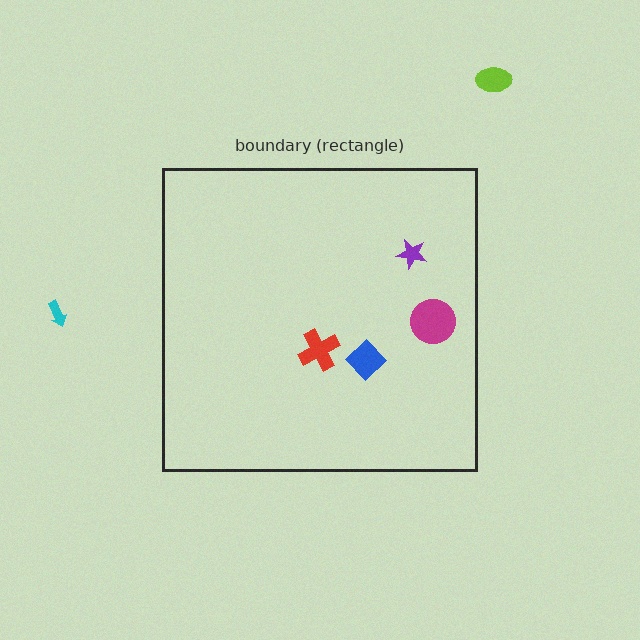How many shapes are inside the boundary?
4 inside, 2 outside.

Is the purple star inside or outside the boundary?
Inside.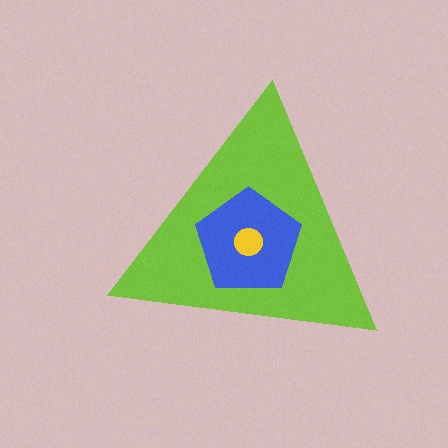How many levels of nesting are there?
3.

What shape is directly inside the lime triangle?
The blue pentagon.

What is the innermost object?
The yellow circle.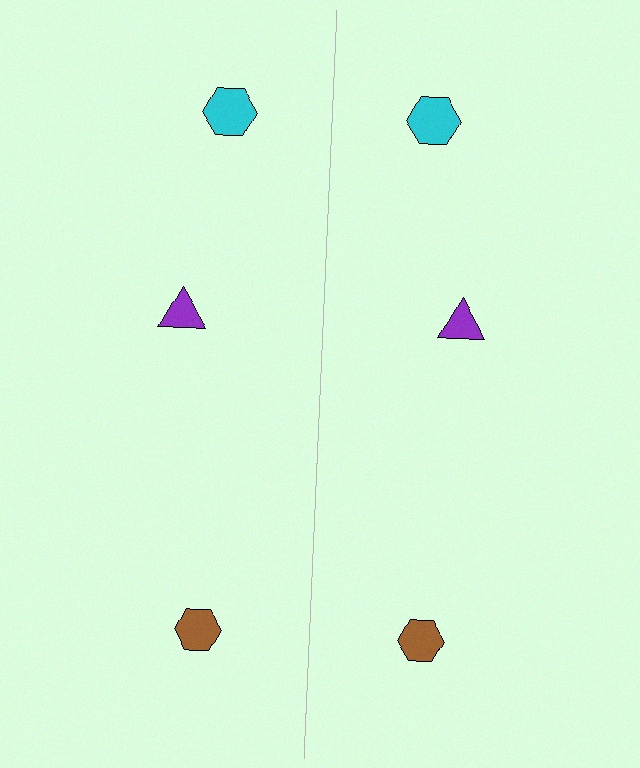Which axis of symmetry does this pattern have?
The pattern has a vertical axis of symmetry running through the center of the image.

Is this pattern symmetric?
Yes, this pattern has bilateral (reflection) symmetry.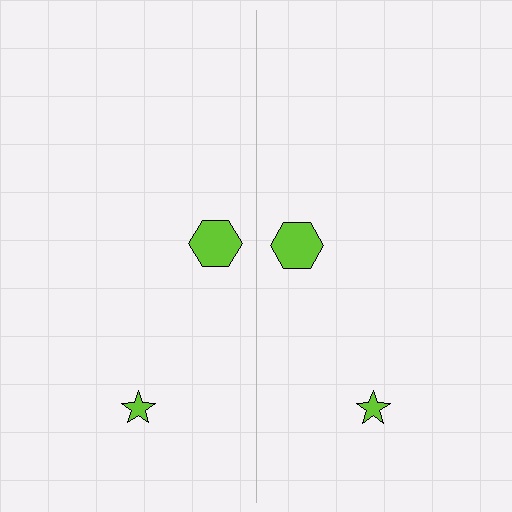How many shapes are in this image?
There are 4 shapes in this image.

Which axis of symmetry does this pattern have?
The pattern has a vertical axis of symmetry running through the center of the image.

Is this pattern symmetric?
Yes, this pattern has bilateral (reflection) symmetry.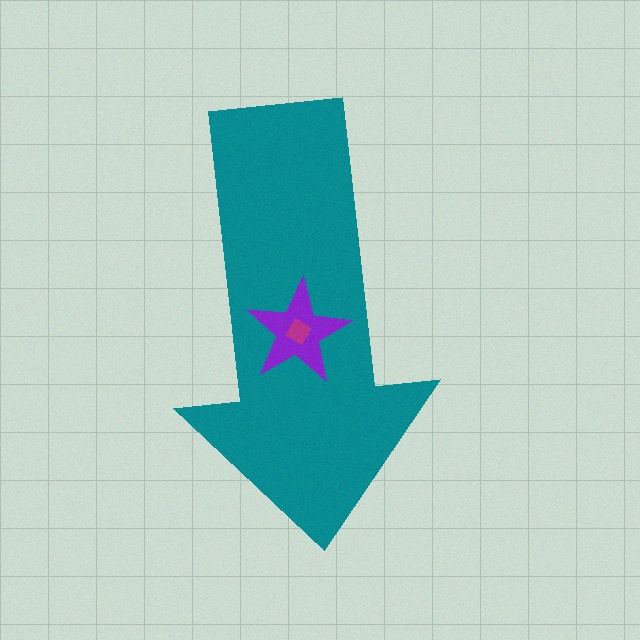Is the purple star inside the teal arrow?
Yes.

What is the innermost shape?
The magenta diamond.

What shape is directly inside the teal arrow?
The purple star.